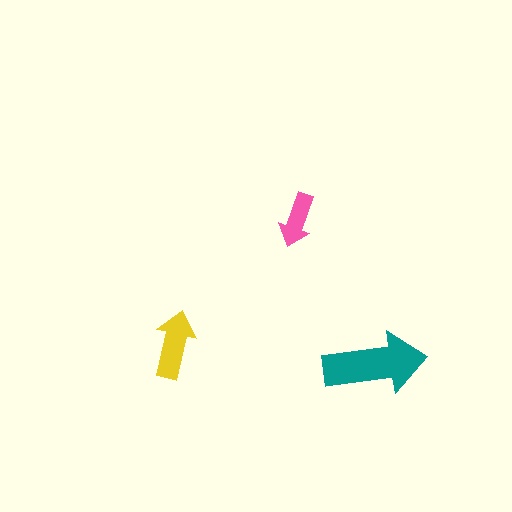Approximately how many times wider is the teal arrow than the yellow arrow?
About 1.5 times wider.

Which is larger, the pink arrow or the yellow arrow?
The yellow one.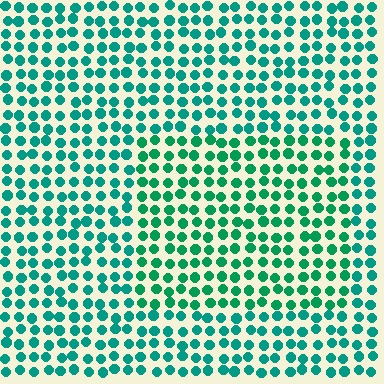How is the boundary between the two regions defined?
The boundary is defined purely by a slight shift in hue (about 20 degrees). Spacing, size, and orientation are identical on both sides.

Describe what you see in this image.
The image is filled with small teal elements in a uniform arrangement. A rectangle-shaped region is visible where the elements are tinted to a slightly different hue, forming a subtle color boundary.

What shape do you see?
I see a rectangle.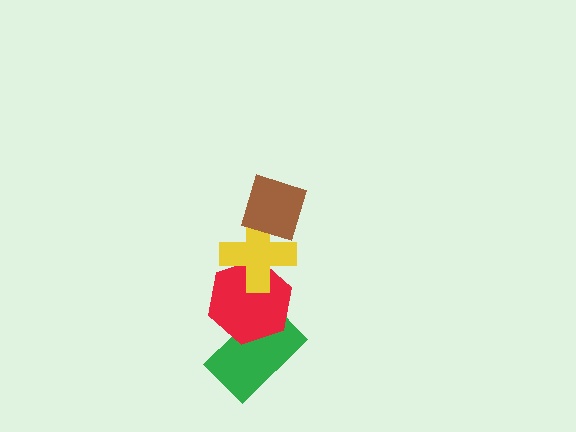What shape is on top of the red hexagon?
The yellow cross is on top of the red hexagon.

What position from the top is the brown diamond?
The brown diamond is 1st from the top.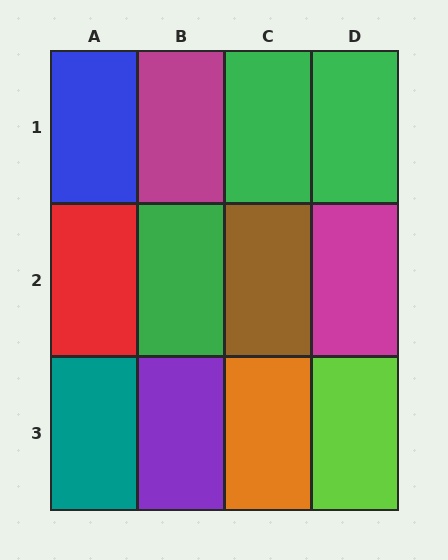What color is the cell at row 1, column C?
Green.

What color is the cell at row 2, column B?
Green.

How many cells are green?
3 cells are green.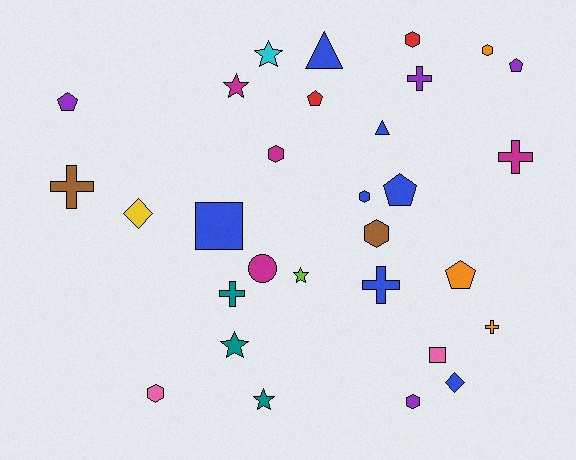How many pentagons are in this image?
There are 5 pentagons.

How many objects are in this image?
There are 30 objects.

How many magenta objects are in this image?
There are 4 magenta objects.